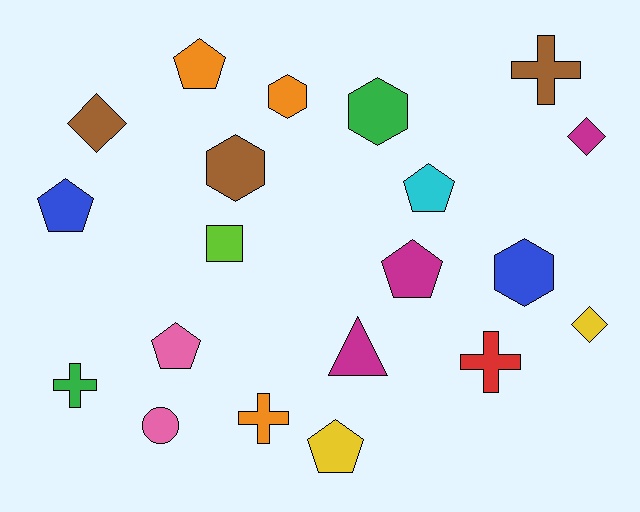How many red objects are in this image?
There is 1 red object.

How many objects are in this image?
There are 20 objects.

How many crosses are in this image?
There are 4 crosses.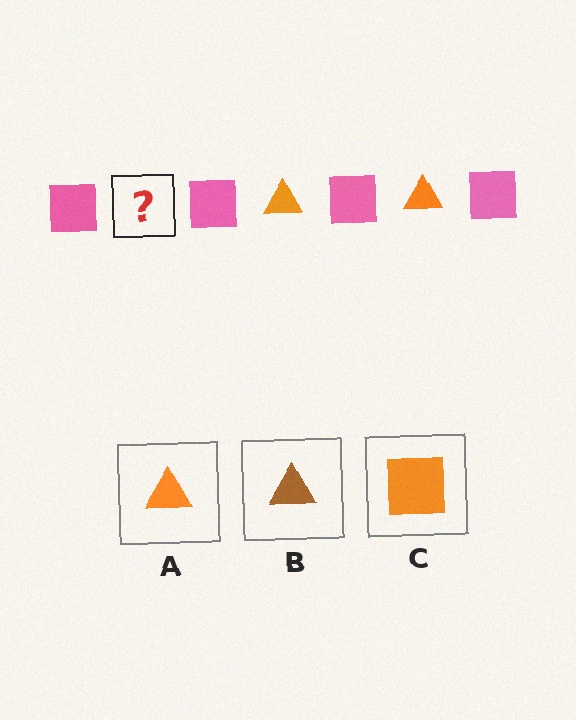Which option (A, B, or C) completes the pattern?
A.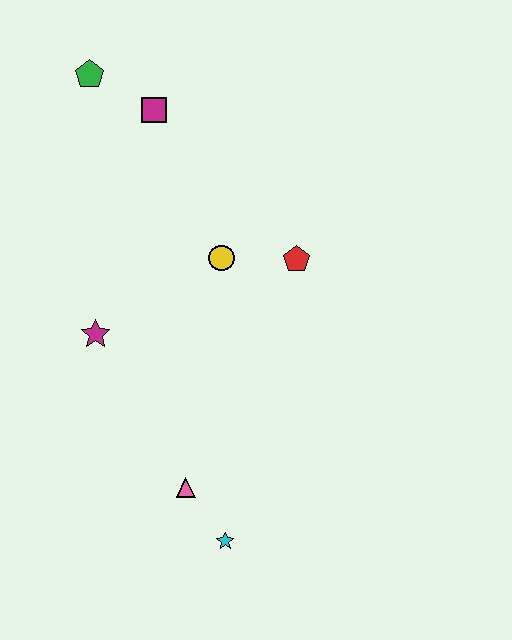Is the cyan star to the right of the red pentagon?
No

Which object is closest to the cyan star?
The pink triangle is closest to the cyan star.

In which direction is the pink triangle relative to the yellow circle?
The pink triangle is below the yellow circle.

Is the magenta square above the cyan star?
Yes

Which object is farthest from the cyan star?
The green pentagon is farthest from the cyan star.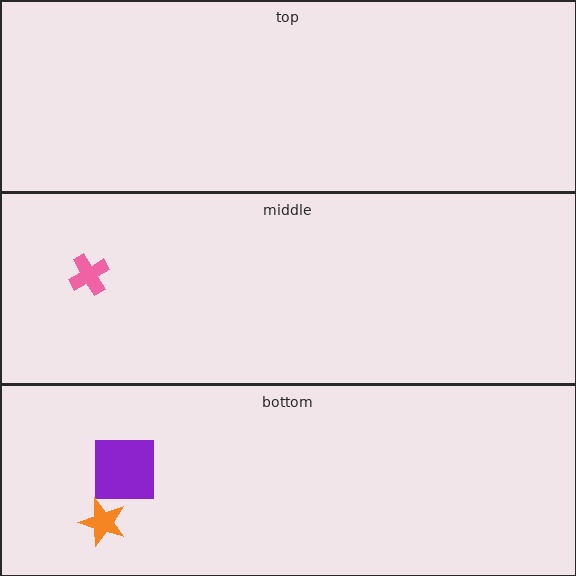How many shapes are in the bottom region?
2.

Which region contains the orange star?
The bottom region.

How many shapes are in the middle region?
1.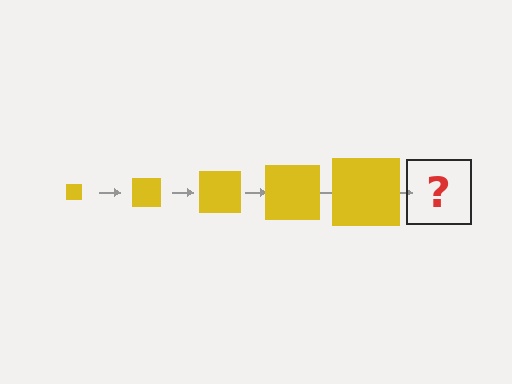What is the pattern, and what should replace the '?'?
The pattern is that the square gets progressively larger each step. The '?' should be a yellow square, larger than the previous one.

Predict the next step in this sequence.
The next step is a yellow square, larger than the previous one.